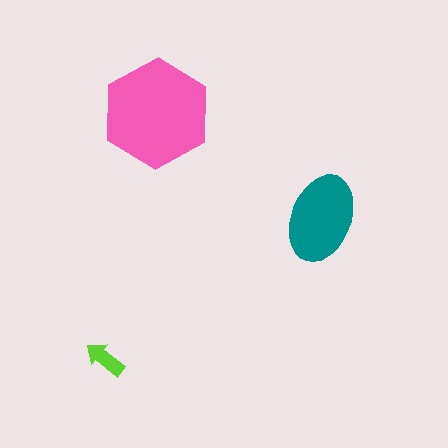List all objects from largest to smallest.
The pink hexagon, the teal ellipse, the lime arrow.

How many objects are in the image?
There are 3 objects in the image.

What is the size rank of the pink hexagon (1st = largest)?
1st.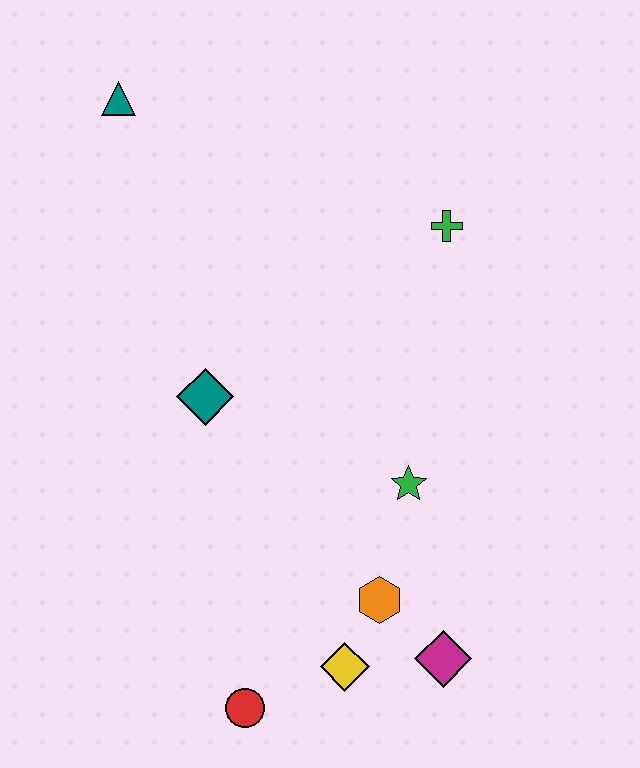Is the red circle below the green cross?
Yes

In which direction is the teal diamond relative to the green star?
The teal diamond is to the left of the green star.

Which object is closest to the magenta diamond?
The orange hexagon is closest to the magenta diamond.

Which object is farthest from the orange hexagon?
The teal triangle is farthest from the orange hexagon.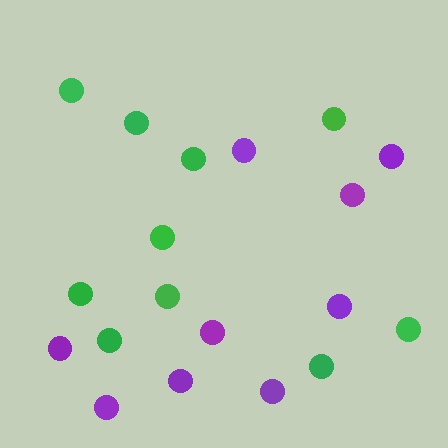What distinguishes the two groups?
There are 2 groups: one group of purple circles (9) and one group of green circles (10).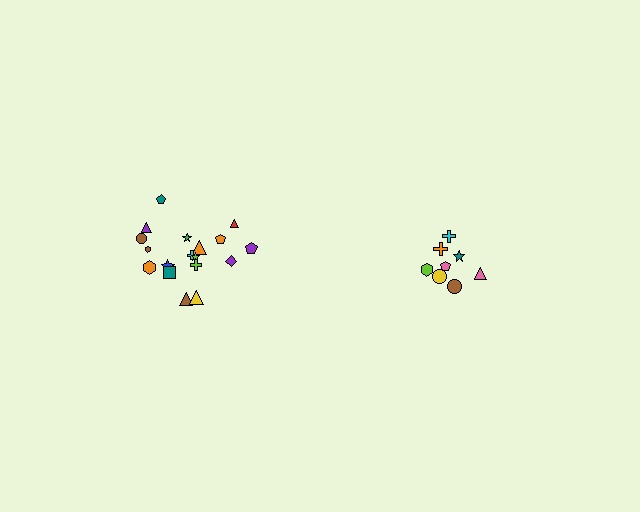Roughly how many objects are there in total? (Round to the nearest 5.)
Roughly 25 objects in total.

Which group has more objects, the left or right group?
The left group.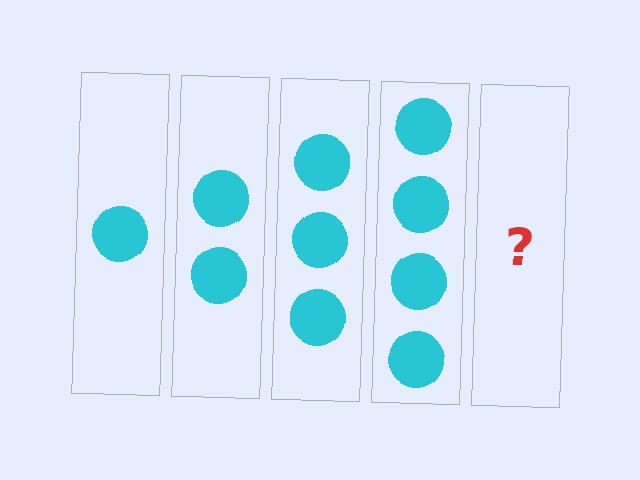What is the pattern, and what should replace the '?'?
The pattern is that each step adds one more circle. The '?' should be 5 circles.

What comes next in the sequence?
The next element should be 5 circles.